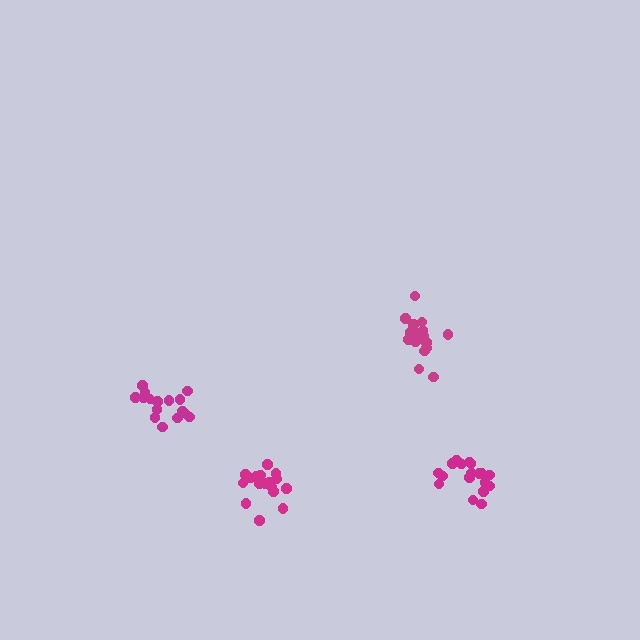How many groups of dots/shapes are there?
There are 4 groups.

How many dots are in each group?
Group 1: 17 dots, Group 2: 16 dots, Group 3: 18 dots, Group 4: 17 dots (68 total).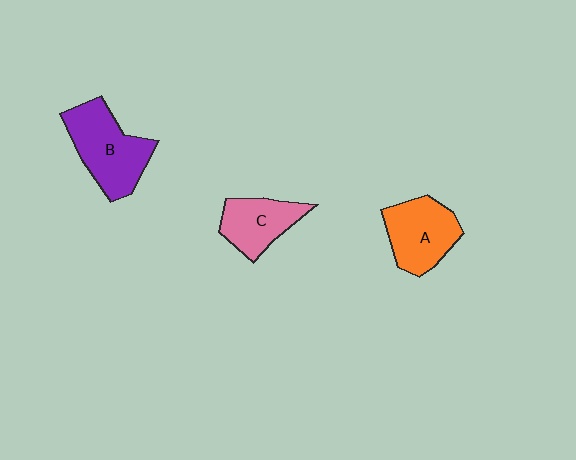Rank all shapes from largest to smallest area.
From largest to smallest: B (purple), A (orange), C (pink).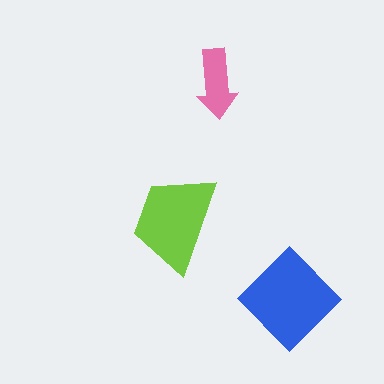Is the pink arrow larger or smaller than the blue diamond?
Smaller.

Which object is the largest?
The blue diamond.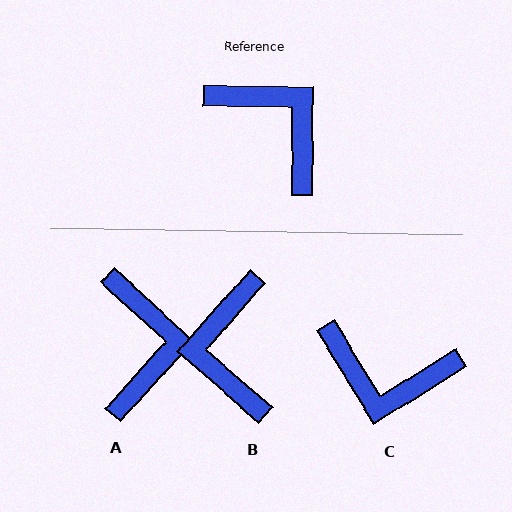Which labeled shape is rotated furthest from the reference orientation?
C, about 148 degrees away.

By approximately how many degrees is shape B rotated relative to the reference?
Approximately 139 degrees counter-clockwise.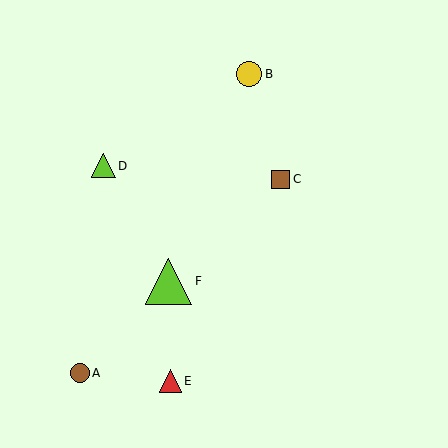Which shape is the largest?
The lime triangle (labeled F) is the largest.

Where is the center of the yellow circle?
The center of the yellow circle is at (249, 74).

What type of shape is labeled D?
Shape D is a lime triangle.